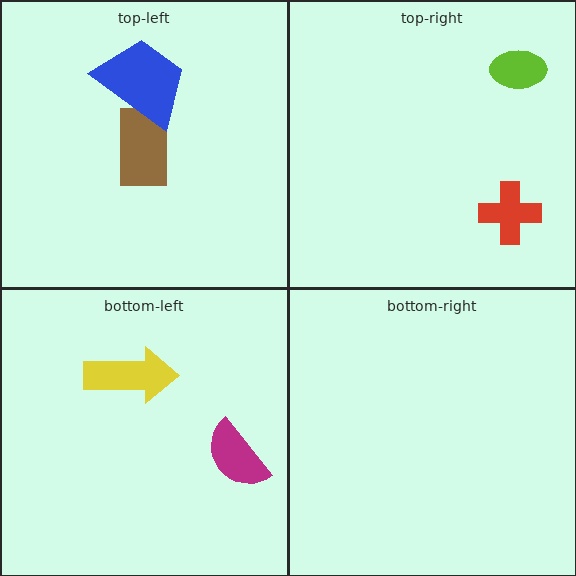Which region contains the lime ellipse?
The top-right region.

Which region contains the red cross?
The top-right region.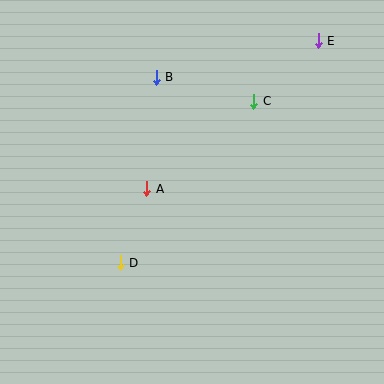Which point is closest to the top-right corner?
Point E is closest to the top-right corner.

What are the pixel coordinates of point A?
Point A is at (147, 189).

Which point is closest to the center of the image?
Point A at (147, 189) is closest to the center.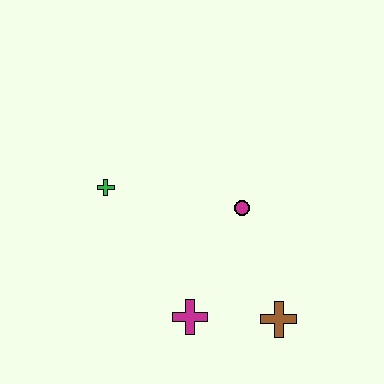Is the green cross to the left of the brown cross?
Yes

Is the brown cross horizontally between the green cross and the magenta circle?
No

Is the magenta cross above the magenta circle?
No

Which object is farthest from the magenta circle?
The green cross is farthest from the magenta circle.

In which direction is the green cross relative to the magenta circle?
The green cross is to the left of the magenta circle.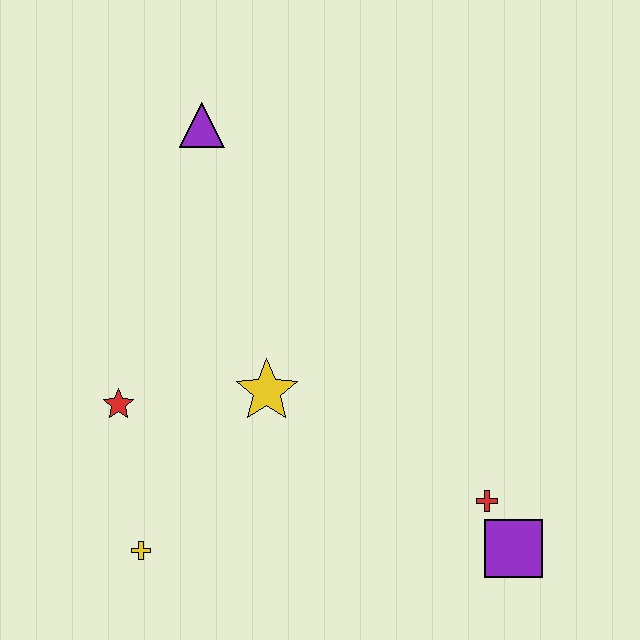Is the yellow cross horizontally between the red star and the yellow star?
Yes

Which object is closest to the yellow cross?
The red star is closest to the yellow cross.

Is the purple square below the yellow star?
Yes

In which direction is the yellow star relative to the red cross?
The yellow star is to the left of the red cross.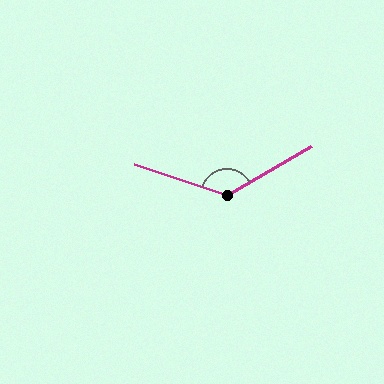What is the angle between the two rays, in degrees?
Approximately 132 degrees.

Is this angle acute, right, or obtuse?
It is obtuse.